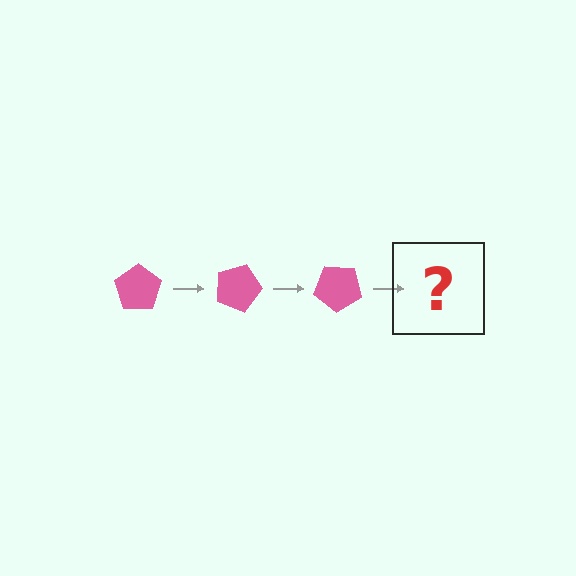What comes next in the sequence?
The next element should be a pink pentagon rotated 60 degrees.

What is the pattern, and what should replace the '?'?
The pattern is that the pentagon rotates 20 degrees each step. The '?' should be a pink pentagon rotated 60 degrees.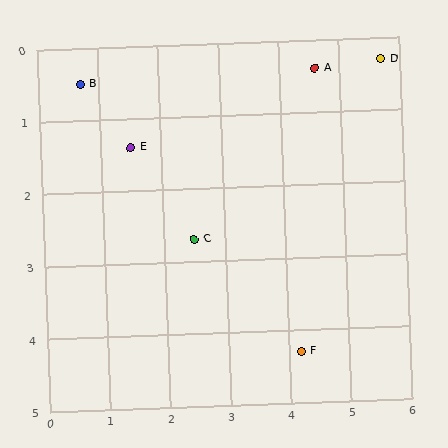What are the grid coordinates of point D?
Point D is at approximately (5.7, 0.3).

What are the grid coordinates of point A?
Point A is at approximately (4.6, 0.4).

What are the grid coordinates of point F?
Point F is at approximately (4.2, 4.3).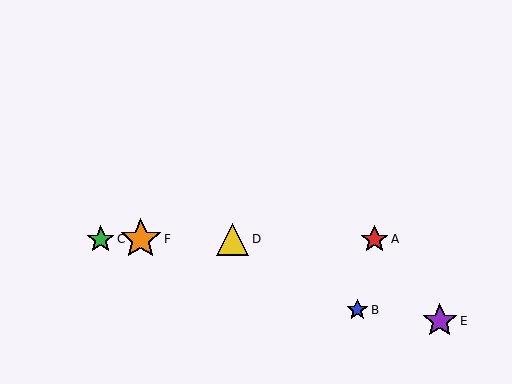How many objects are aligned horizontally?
4 objects (A, C, D, F) are aligned horizontally.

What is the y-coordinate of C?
Object C is at y≈239.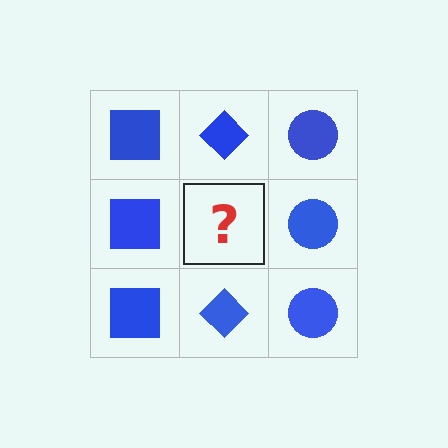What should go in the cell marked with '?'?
The missing cell should contain a blue diamond.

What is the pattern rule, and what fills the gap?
The rule is that each column has a consistent shape. The gap should be filled with a blue diamond.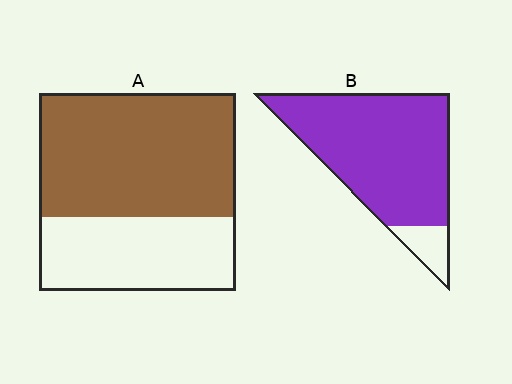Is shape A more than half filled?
Yes.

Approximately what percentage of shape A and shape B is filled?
A is approximately 65% and B is approximately 90%.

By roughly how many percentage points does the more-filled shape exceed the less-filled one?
By roughly 25 percentage points (B over A).